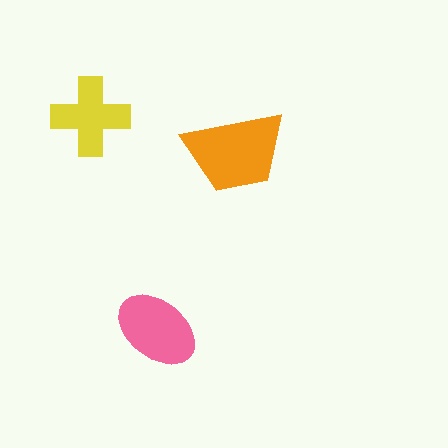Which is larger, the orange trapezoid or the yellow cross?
The orange trapezoid.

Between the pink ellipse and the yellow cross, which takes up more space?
The pink ellipse.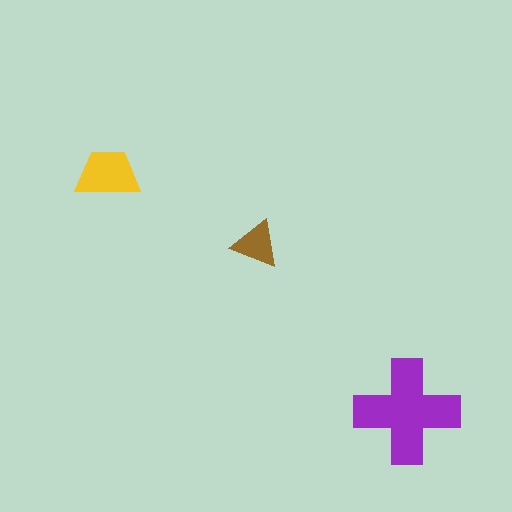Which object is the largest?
The purple cross.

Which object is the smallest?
The brown triangle.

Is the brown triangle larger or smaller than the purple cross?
Smaller.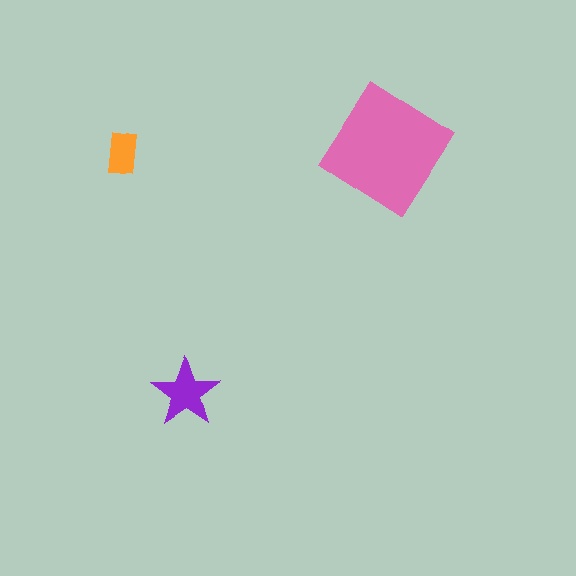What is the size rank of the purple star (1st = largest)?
2nd.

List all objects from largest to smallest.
The pink diamond, the purple star, the orange rectangle.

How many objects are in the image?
There are 3 objects in the image.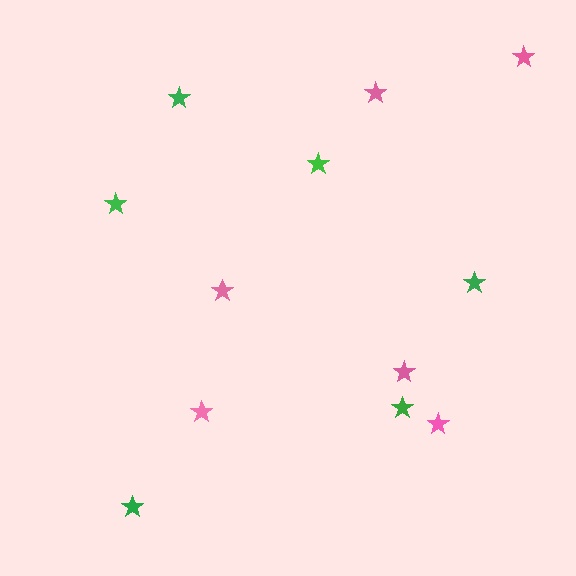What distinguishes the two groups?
There are 2 groups: one group of pink stars (6) and one group of green stars (6).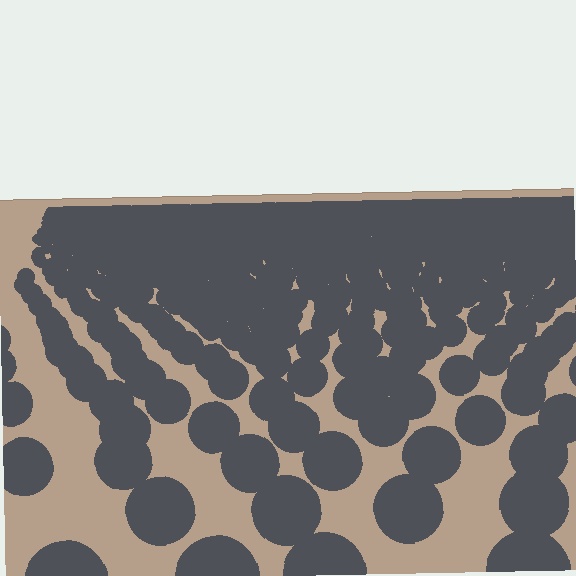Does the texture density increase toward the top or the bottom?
Density increases toward the top.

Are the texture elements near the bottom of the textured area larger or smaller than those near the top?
Larger. Near the bottom, elements are closer to the viewer and appear at a bigger on-screen size.